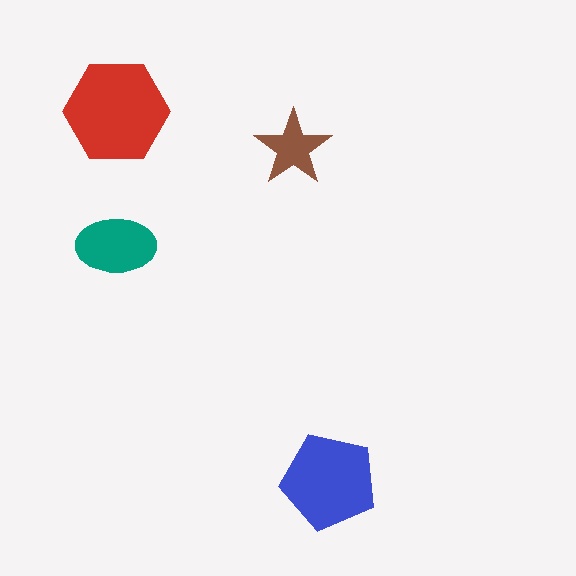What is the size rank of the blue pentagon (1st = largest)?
2nd.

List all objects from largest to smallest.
The red hexagon, the blue pentagon, the teal ellipse, the brown star.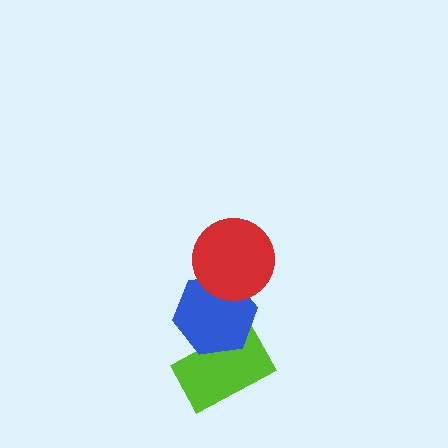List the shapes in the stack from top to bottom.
From top to bottom: the red circle, the blue hexagon, the lime rectangle.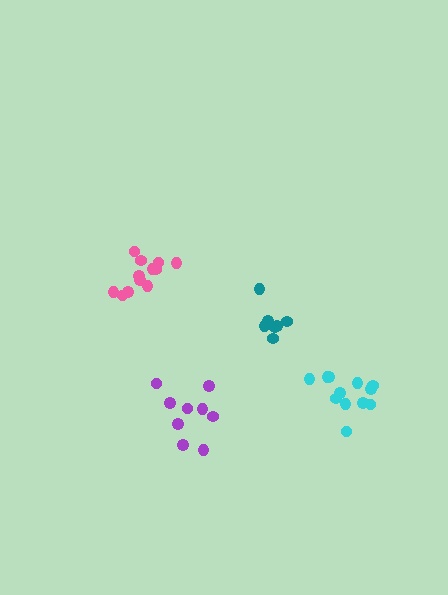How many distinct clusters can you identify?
There are 4 distinct clusters.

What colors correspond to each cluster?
The clusters are colored: pink, teal, cyan, purple.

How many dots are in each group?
Group 1: 12 dots, Group 2: 7 dots, Group 3: 12 dots, Group 4: 9 dots (40 total).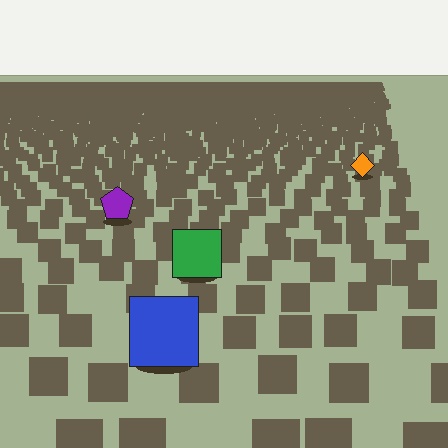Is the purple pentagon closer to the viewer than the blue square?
No. The blue square is closer — you can tell from the texture gradient: the ground texture is coarser near it.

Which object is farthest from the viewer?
The orange diamond is farthest from the viewer. It appears smaller and the ground texture around it is denser.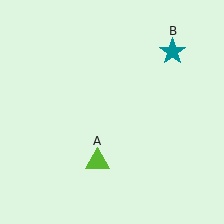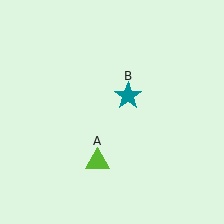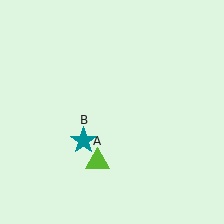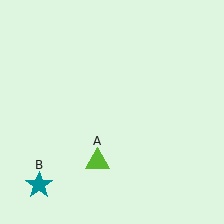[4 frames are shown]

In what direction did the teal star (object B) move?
The teal star (object B) moved down and to the left.